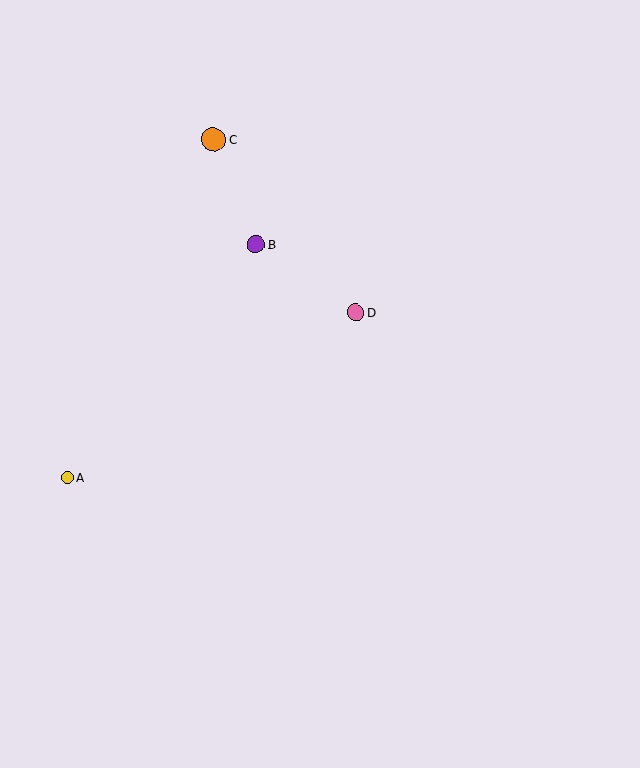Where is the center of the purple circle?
The center of the purple circle is at (256, 244).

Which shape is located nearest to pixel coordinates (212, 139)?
The orange circle (labeled C) at (214, 140) is nearest to that location.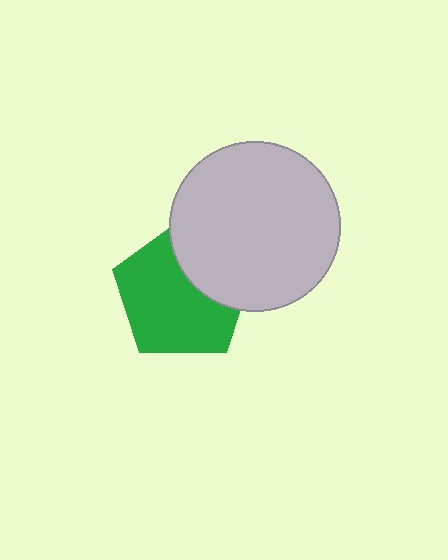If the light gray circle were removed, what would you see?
You would see the complete green pentagon.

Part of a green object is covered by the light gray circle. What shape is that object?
It is a pentagon.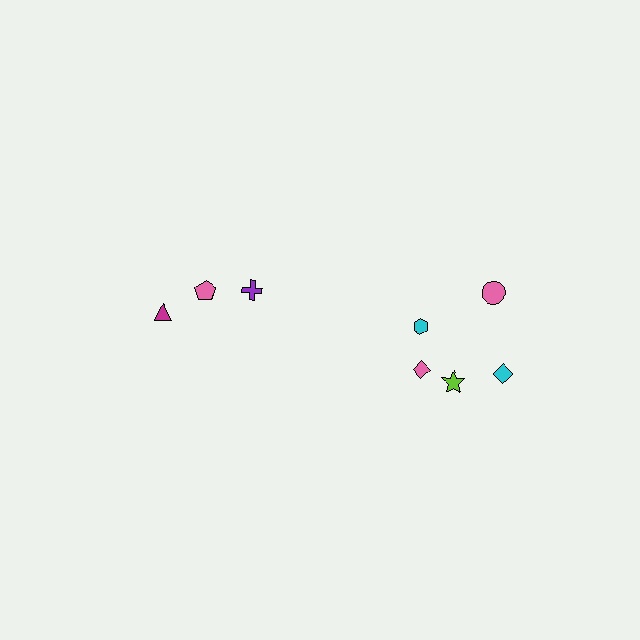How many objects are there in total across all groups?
There are 8 objects.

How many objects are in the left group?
There are 3 objects.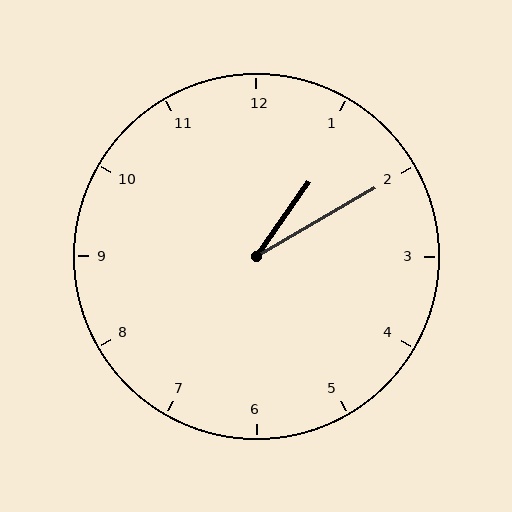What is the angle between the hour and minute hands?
Approximately 25 degrees.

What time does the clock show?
1:10.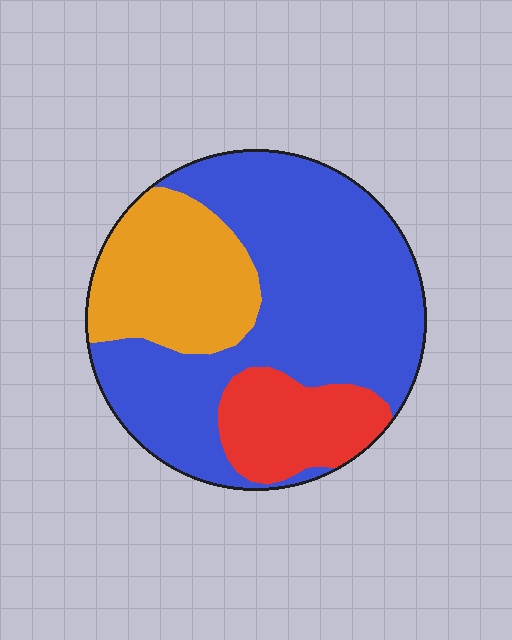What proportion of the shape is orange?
Orange takes up less than a quarter of the shape.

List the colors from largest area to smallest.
From largest to smallest: blue, orange, red.